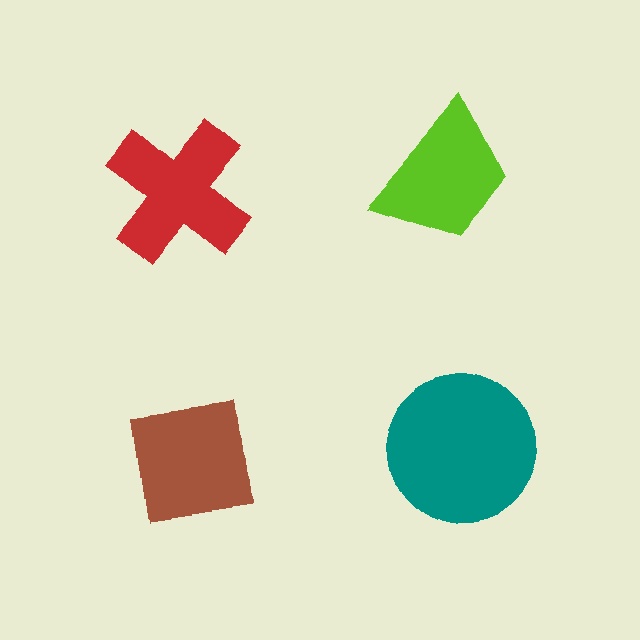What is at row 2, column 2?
A teal circle.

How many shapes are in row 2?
2 shapes.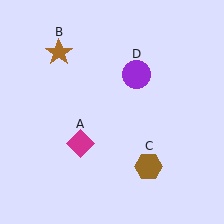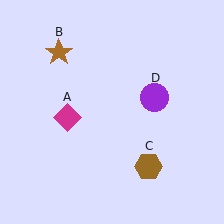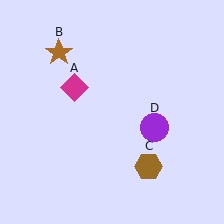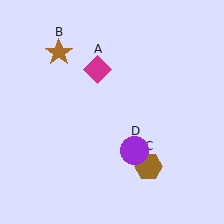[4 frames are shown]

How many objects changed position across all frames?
2 objects changed position: magenta diamond (object A), purple circle (object D).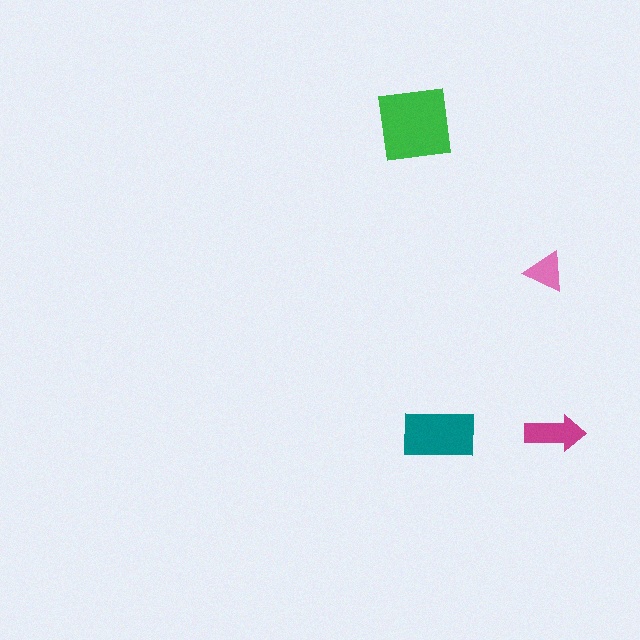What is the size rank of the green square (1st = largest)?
1st.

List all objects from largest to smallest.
The green square, the teal rectangle, the magenta arrow, the pink triangle.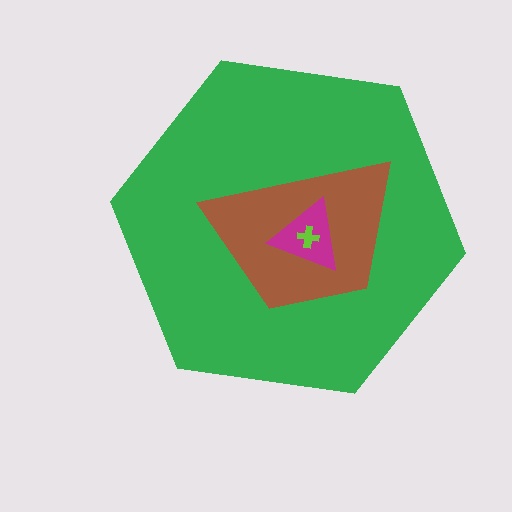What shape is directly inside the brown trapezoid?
The magenta triangle.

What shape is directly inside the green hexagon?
The brown trapezoid.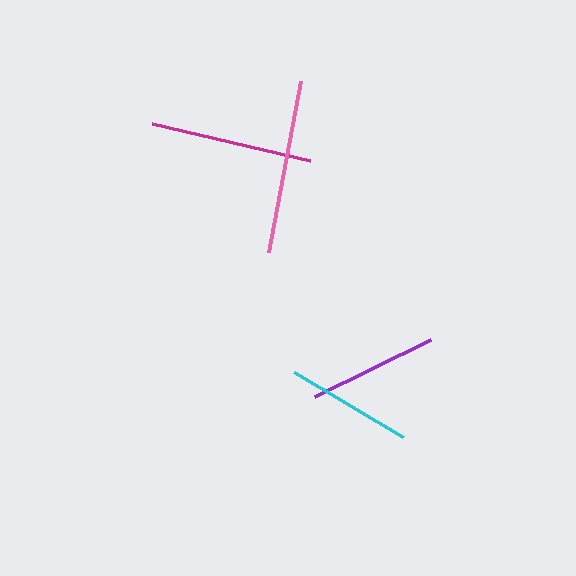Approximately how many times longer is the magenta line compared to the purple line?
The magenta line is approximately 1.2 times the length of the purple line.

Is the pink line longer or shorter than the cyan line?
The pink line is longer than the cyan line.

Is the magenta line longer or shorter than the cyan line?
The magenta line is longer than the cyan line.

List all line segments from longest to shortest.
From longest to shortest: pink, magenta, purple, cyan.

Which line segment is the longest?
The pink line is the longest at approximately 174 pixels.